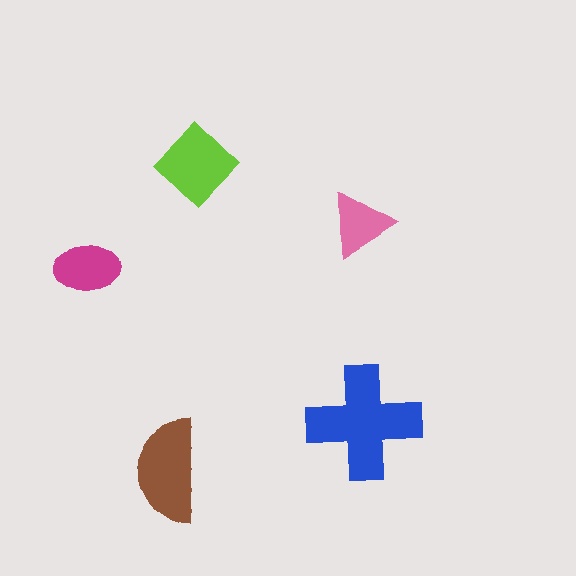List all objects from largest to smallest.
The blue cross, the brown semicircle, the lime diamond, the magenta ellipse, the pink triangle.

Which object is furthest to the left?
The magenta ellipse is leftmost.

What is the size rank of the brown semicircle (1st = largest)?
2nd.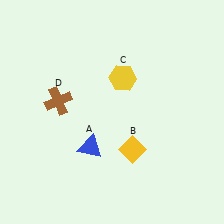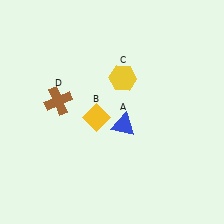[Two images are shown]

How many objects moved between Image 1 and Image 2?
2 objects moved between the two images.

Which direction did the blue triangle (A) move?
The blue triangle (A) moved right.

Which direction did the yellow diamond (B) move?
The yellow diamond (B) moved left.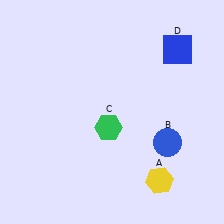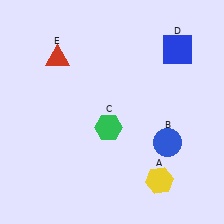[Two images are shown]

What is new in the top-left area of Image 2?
A red triangle (E) was added in the top-left area of Image 2.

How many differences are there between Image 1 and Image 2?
There is 1 difference between the two images.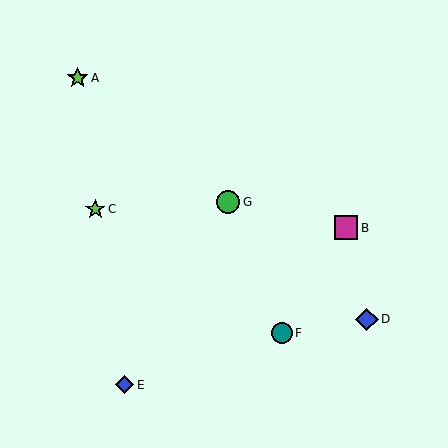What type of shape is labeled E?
Shape E is a blue diamond.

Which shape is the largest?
The magenta square (labeled B) is the largest.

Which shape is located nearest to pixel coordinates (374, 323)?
The blue diamond (labeled D) at (367, 319) is nearest to that location.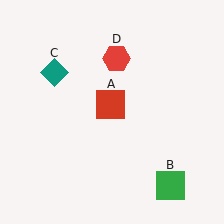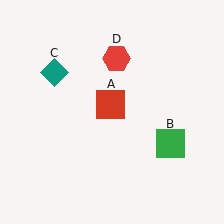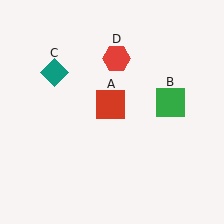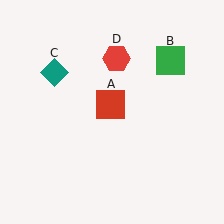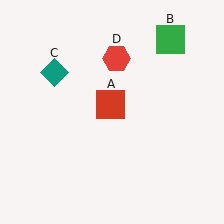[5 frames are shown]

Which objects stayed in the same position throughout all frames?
Red square (object A) and teal diamond (object C) and red hexagon (object D) remained stationary.